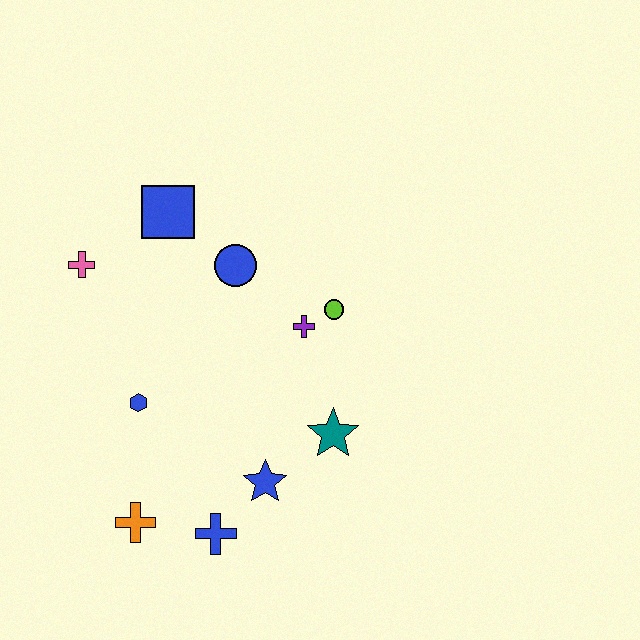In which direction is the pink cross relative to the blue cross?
The pink cross is above the blue cross.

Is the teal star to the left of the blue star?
No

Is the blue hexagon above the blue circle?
No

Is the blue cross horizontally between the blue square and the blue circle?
Yes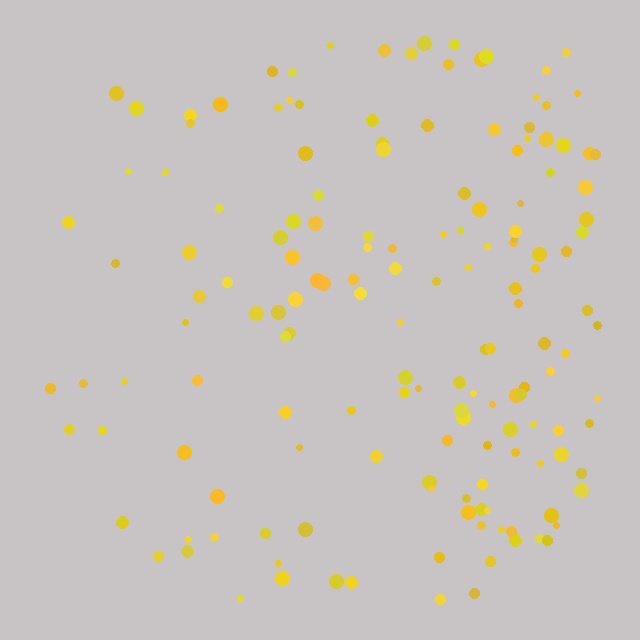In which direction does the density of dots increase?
From left to right, with the right side densest.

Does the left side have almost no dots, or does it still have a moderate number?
Still a moderate number, just noticeably fewer than the right.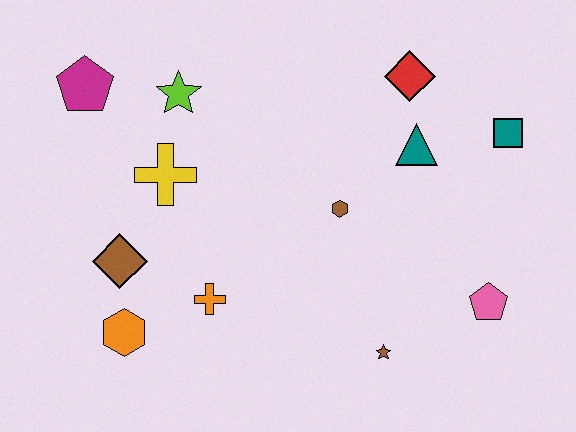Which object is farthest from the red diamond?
The orange hexagon is farthest from the red diamond.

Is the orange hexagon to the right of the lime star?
No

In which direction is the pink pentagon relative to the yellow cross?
The pink pentagon is to the right of the yellow cross.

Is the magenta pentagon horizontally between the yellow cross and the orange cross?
No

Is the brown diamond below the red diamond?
Yes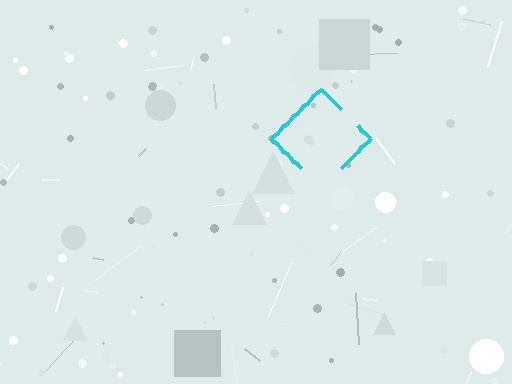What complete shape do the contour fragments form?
The contour fragments form a diamond.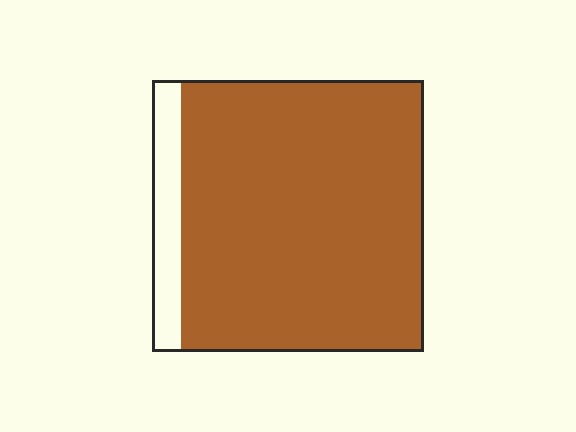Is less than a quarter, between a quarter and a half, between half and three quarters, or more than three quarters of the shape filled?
More than three quarters.